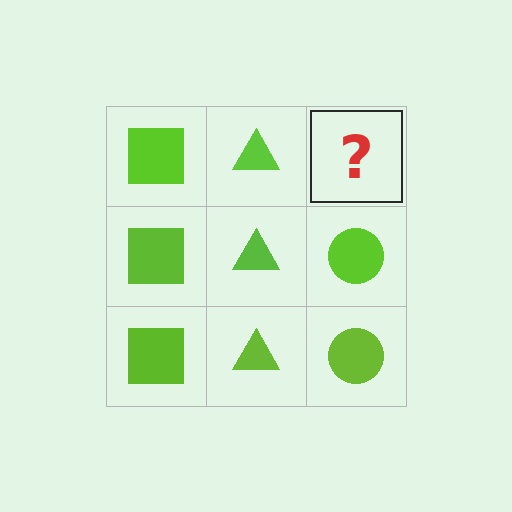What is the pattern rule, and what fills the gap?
The rule is that each column has a consistent shape. The gap should be filled with a lime circle.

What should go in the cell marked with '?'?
The missing cell should contain a lime circle.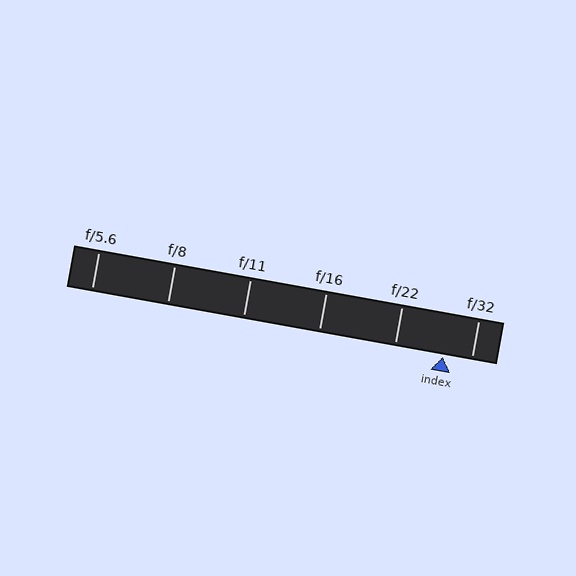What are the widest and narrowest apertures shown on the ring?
The widest aperture shown is f/5.6 and the narrowest is f/32.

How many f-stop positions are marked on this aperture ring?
There are 6 f-stop positions marked.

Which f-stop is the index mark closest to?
The index mark is closest to f/32.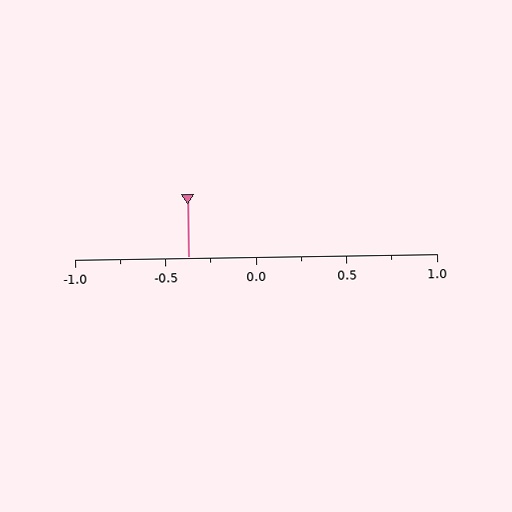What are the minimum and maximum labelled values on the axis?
The axis runs from -1.0 to 1.0.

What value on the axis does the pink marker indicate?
The marker indicates approximately -0.38.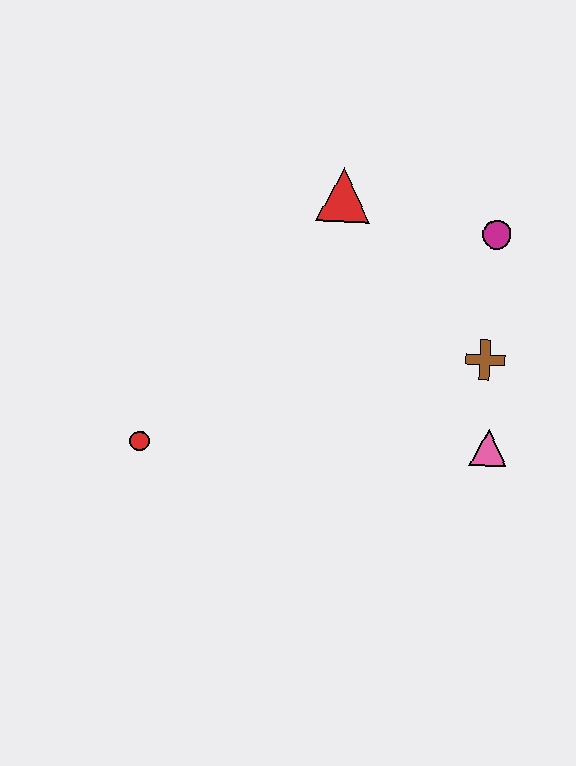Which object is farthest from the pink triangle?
The red circle is farthest from the pink triangle.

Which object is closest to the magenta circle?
The brown cross is closest to the magenta circle.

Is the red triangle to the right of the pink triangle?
No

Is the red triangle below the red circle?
No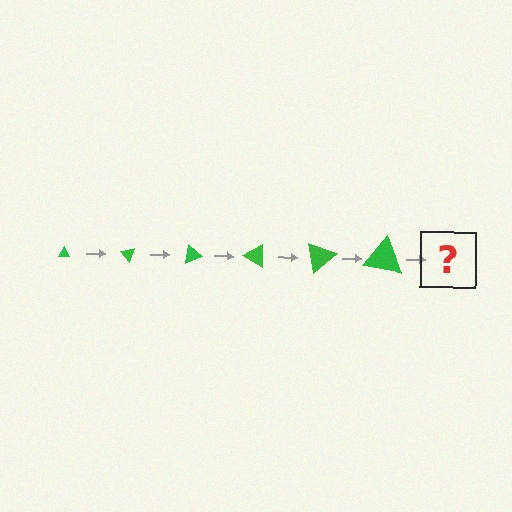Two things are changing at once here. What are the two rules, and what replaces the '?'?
The two rules are that the triangle grows larger each step and it rotates 50 degrees each step. The '?' should be a triangle, larger than the previous one and rotated 300 degrees from the start.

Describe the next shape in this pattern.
It should be a triangle, larger than the previous one and rotated 300 degrees from the start.